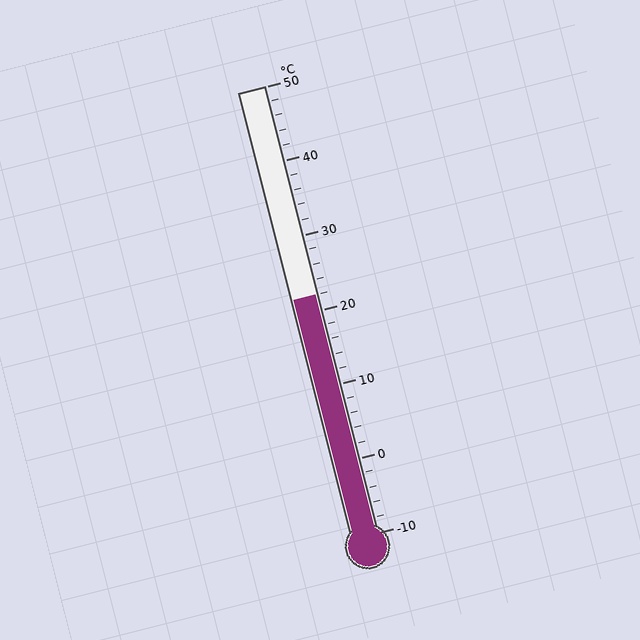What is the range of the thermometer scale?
The thermometer scale ranges from -10°C to 50°C.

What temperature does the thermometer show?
The thermometer shows approximately 22°C.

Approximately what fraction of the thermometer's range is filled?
The thermometer is filled to approximately 55% of its range.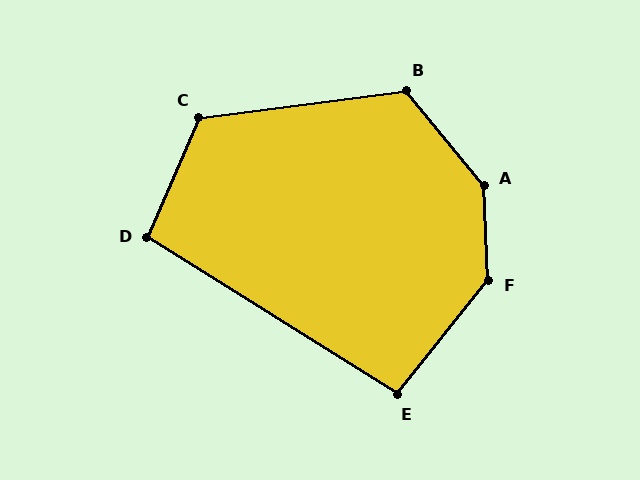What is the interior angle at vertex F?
Approximately 139 degrees (obtuse).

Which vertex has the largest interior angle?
A, at approximately 143 degrees.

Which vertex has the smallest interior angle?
E, at approximately 96 degrees.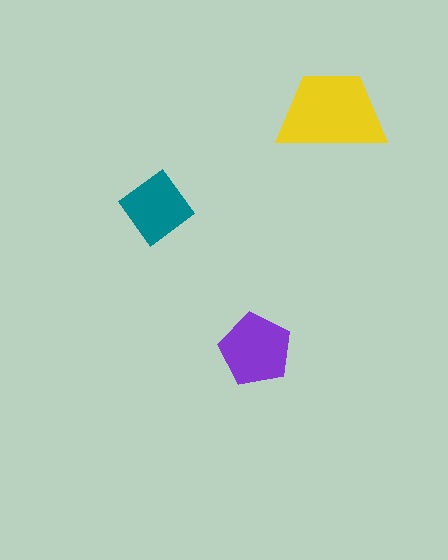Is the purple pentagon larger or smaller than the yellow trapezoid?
Smaller.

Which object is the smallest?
The teal diamond.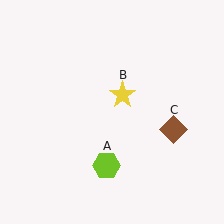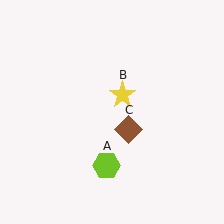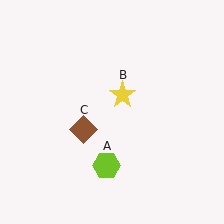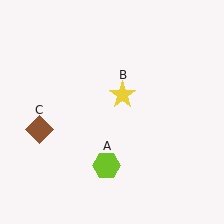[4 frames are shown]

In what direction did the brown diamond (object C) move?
The brown diamond (object C) moved left.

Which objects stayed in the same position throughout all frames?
Lime hexagon (object A) and yellow star (object B) remained stationary.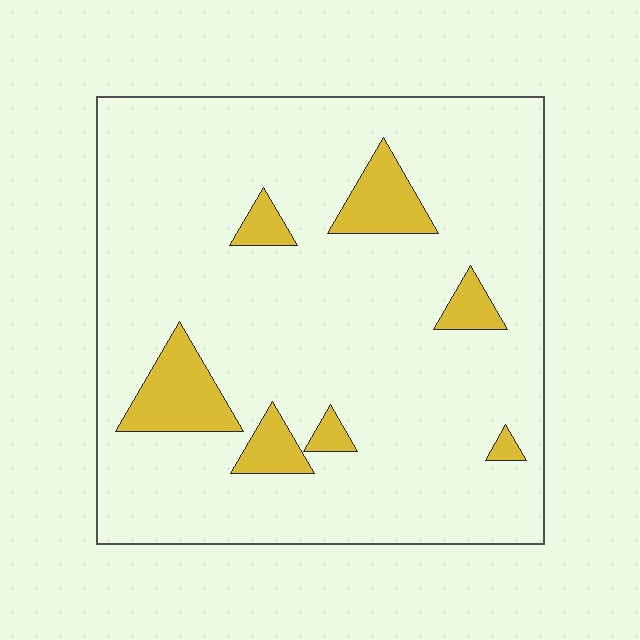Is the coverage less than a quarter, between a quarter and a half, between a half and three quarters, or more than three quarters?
Less than a quarter.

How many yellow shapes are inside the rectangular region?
7.